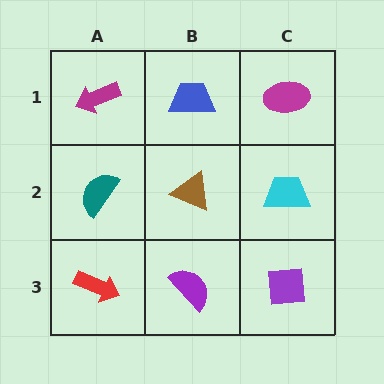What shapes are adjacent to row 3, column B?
A brown triangle (row 2, column B), a red arrow (row 3, column A), a purple square (row 3, column C).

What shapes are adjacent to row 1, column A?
A teal semicircle (row 2, column A), a blue trapezoid (row 1, column B).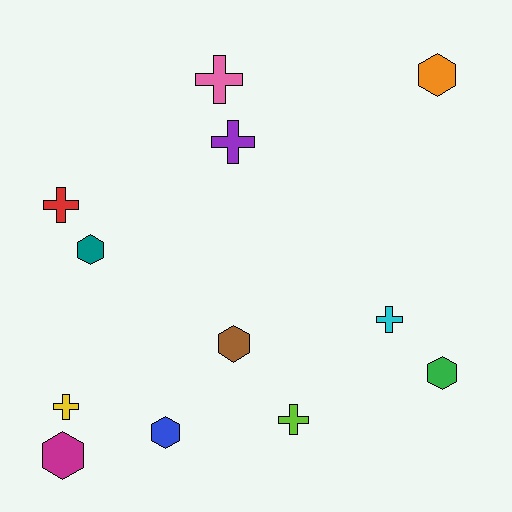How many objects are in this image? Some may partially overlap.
There are 12 objects.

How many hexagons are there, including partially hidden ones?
There are 6 hexagons.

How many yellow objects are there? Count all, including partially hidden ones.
There is 1 yellow object.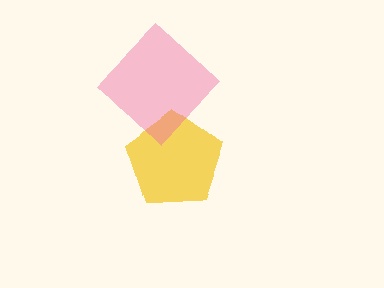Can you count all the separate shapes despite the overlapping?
Yes, there are 2 separate shapes.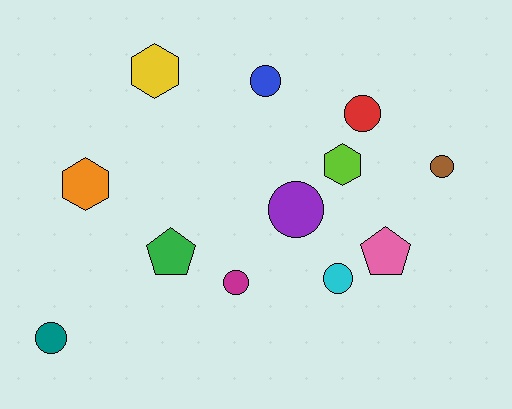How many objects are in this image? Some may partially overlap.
There are 12 objects.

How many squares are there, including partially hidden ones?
There are no squares.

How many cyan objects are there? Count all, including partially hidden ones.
There is 1 cyan object.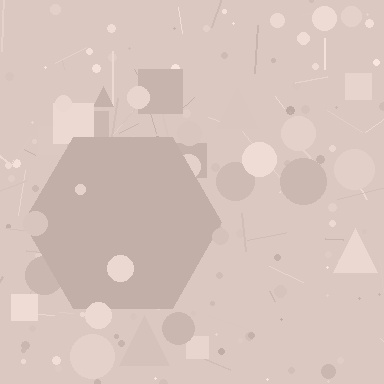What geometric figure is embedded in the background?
A hexagon is embedded in the background.